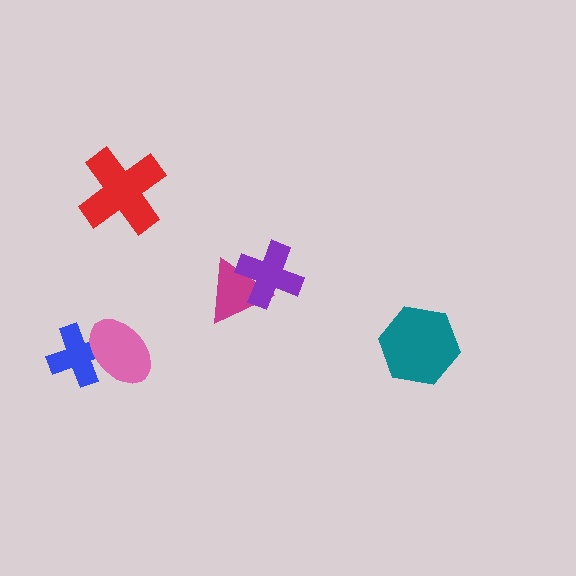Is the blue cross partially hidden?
Yes, it is partially covered by another shape.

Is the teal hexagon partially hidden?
No, no other shape covers it.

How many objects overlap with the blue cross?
1 object overlaps with the blue cross.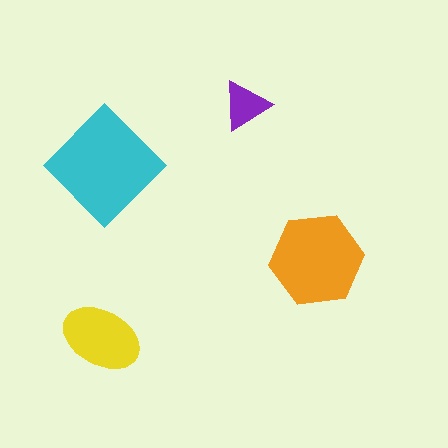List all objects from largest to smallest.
The cyan diamond, the orange hexagon, the yellow ellipse, the purple triangle.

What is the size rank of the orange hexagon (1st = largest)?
2nd.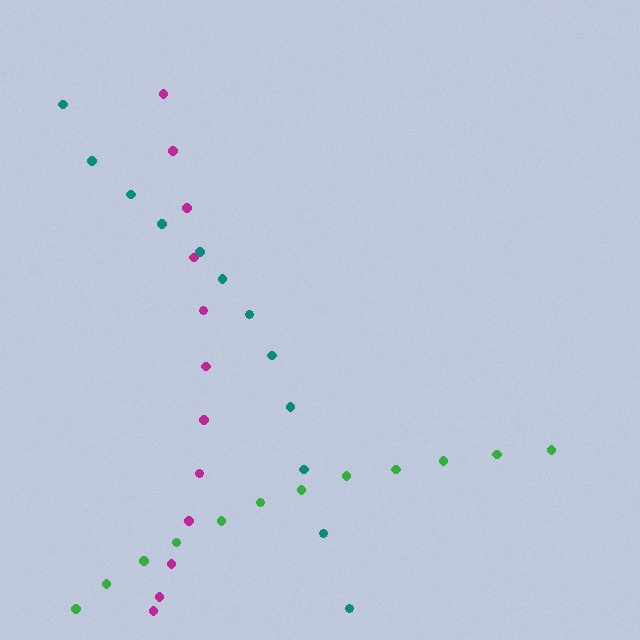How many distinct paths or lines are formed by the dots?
There are 3 distinct paths.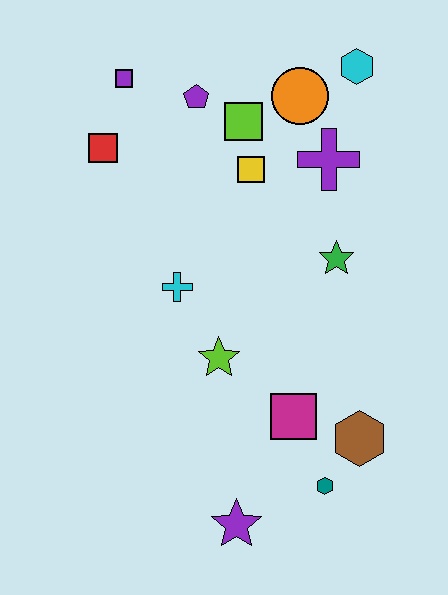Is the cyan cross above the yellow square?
No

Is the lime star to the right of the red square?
Yes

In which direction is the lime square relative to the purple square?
The lime square is to the right of the purple square.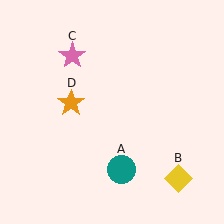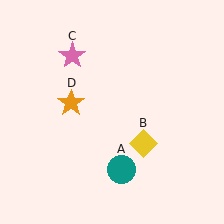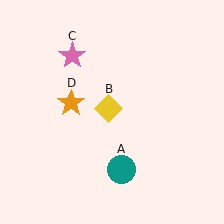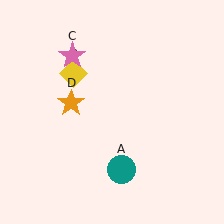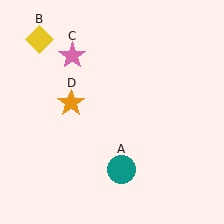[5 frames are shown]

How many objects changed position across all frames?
1 object changed position: yellow diamond (object B).